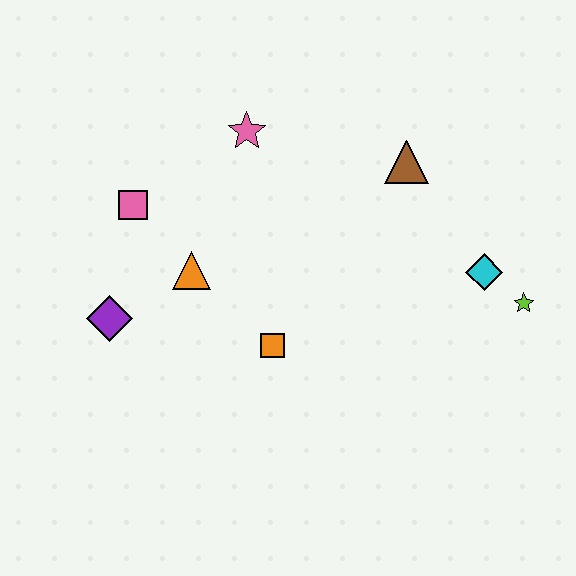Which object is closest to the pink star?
The pink square is closest to the pink star.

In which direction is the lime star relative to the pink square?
The lime star is to the right of the pink square.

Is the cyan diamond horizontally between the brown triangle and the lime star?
Yes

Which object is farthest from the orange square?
The lime star is farthest from the orange square.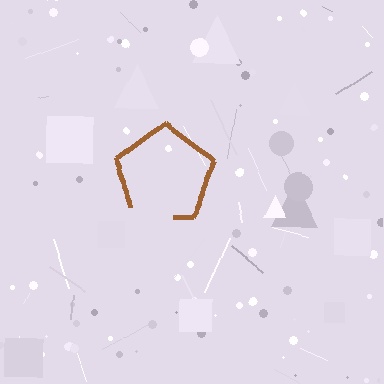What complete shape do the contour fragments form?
The contour fragments form a pentagon.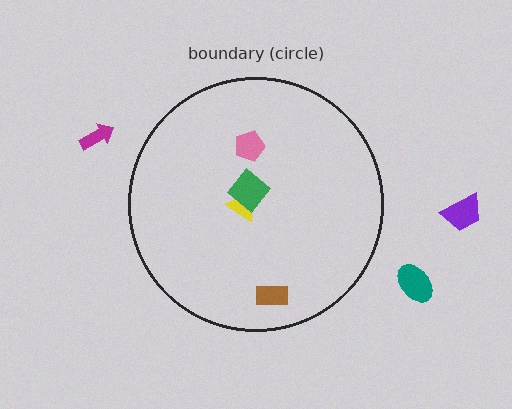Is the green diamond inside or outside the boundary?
Inside.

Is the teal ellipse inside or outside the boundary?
Outside.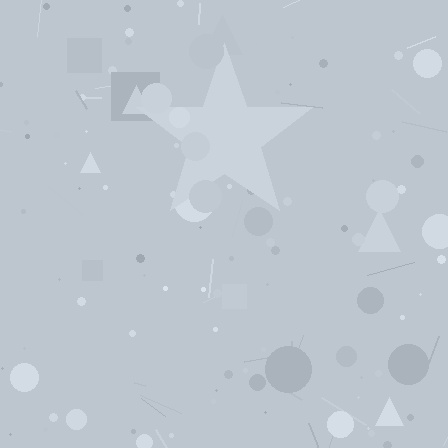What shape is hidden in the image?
A star is hidden in the image.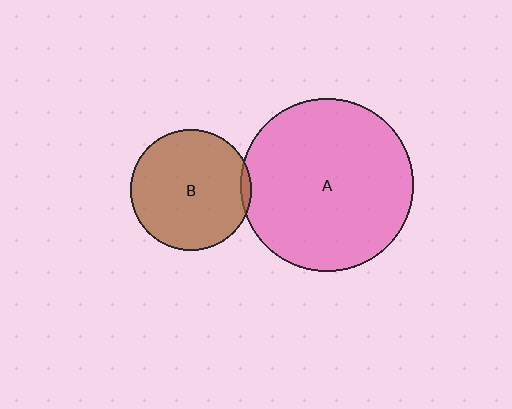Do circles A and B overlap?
Yes.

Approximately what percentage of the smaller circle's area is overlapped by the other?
Approximately 5%.